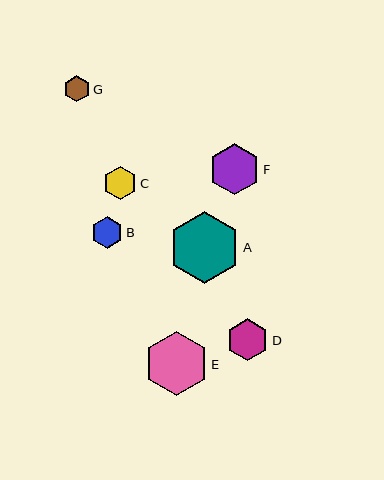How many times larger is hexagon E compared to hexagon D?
Hexagon E is approximately 1.5 times the size of hexagon D.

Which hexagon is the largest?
Hexagon A is the largest with a size of approximately 72 pixels.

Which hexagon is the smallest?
Hexagon G is the smallest with a size of approximately 26 pixels.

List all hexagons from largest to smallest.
From largest to smallest: A, E, F, D, C, B, G.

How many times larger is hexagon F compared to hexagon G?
Hexagon F is approximately 1.9 times the size of hexagon G.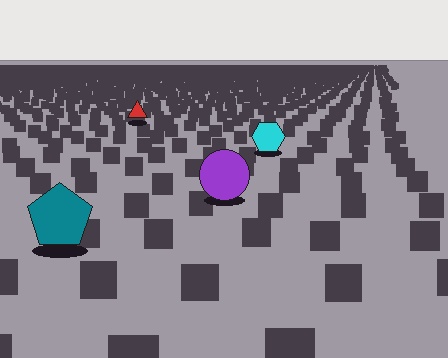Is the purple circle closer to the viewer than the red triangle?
Yes. The purple circle is closer — you can tell from the texture gradient: the ground texture is coarser near it.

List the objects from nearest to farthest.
From nearest to farthest: the teal pentagon, the purple circle, the cyan hexagon, the red triangle.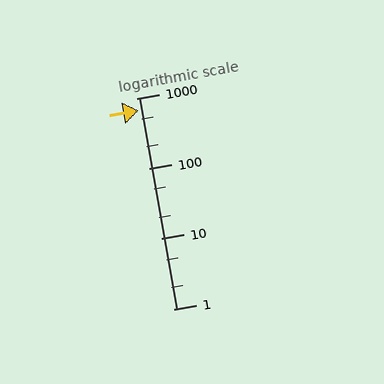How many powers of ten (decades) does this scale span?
The scale spans 3 decades, from 1 to 1000.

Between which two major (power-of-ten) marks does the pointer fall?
The pointer is between 100 and 1000.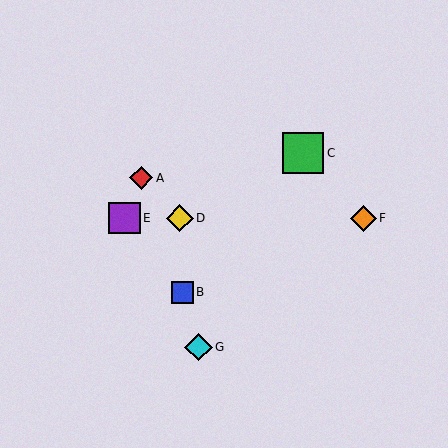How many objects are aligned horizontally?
3 objects (D, E, F) are aligned horizontally.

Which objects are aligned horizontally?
Objects D, E, F are aligned horizontally.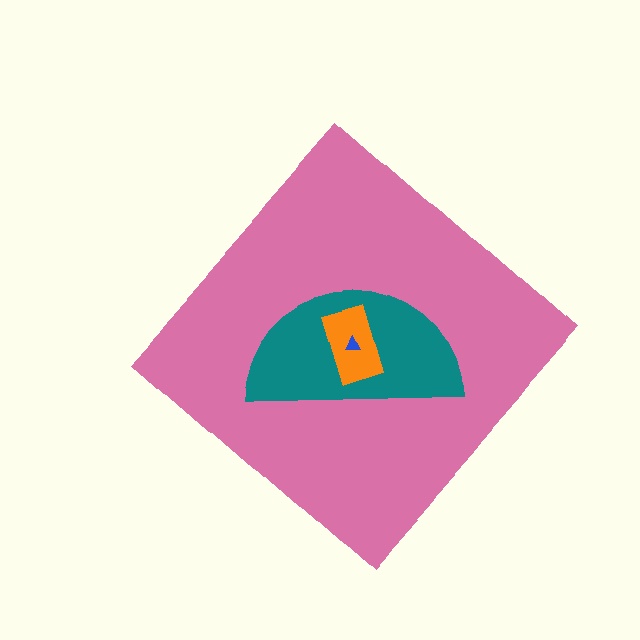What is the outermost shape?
The pink diamond.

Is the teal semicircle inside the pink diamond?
Yes.